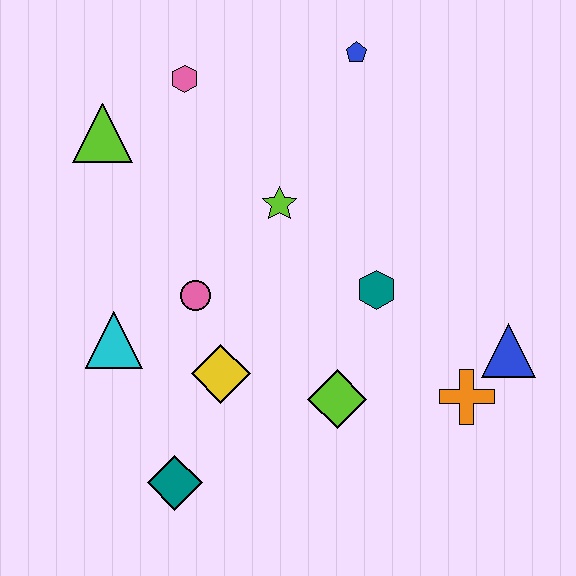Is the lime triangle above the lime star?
Yes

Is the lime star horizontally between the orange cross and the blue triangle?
No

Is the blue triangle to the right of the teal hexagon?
Yes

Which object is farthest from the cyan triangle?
The blue triangle is farthest from the cyan triangle.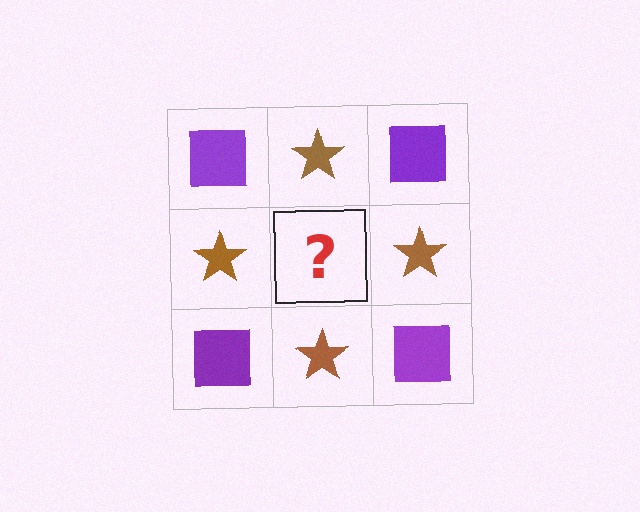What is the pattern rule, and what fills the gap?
The rule is that it alternates purple square and brown star in a checkerboard pattern. The gap should be filled with a purple square.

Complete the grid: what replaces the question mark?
The question mark should be replaced with a purple square.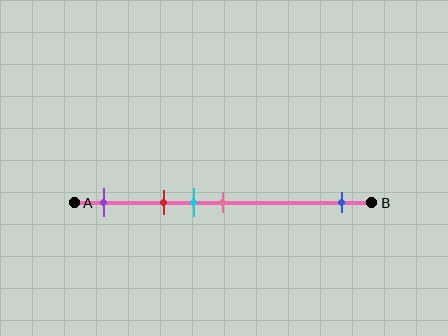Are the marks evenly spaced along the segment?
No, the marks are not evenly spaced.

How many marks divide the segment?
There are 5 marks dividing the segment.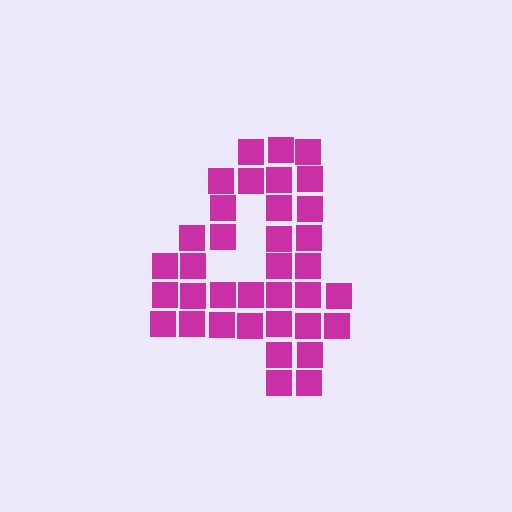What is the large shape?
The large shape is the digit 4.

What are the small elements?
The small elements are squares.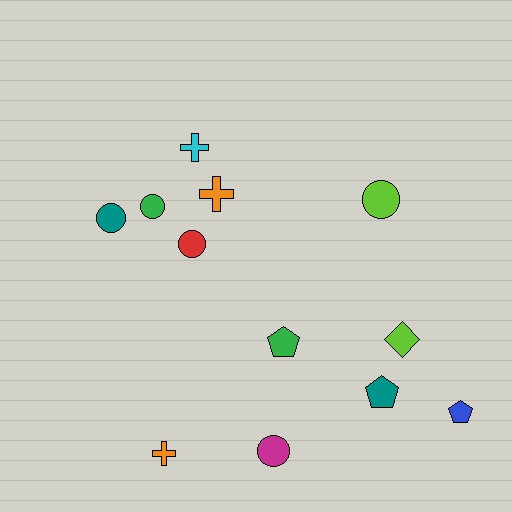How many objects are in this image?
There are 12 objects.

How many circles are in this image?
There are 5 circles.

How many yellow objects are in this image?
There are no yellow objects.